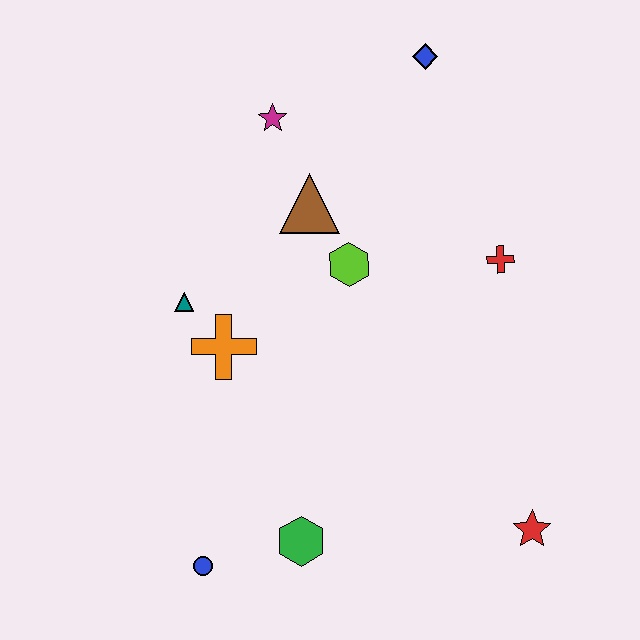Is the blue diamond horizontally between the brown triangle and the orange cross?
No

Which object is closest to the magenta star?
The brown triangle is closest to the magenta star.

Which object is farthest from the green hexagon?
The blue diamond is farthest from the green hexagon.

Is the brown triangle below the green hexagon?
No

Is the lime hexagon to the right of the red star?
No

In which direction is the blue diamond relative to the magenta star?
The blue diamond is to the right of the magenta star.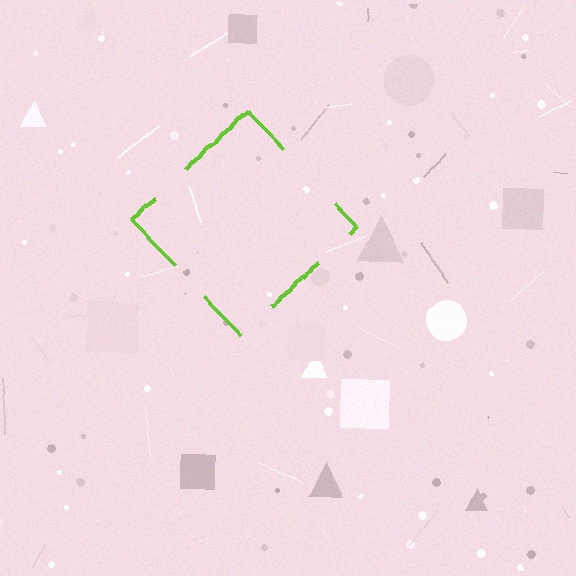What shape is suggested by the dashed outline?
The dashed outline suggests a diamond.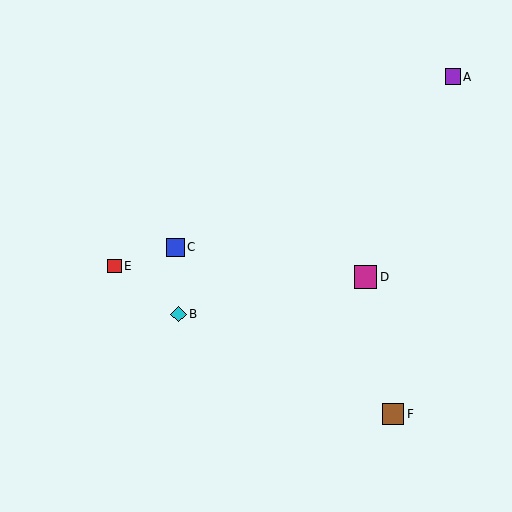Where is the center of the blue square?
The center of the blue square is at (175, 247).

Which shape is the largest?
The magenta square (labeled D) is the largest.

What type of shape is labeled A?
Shape A is a purple square.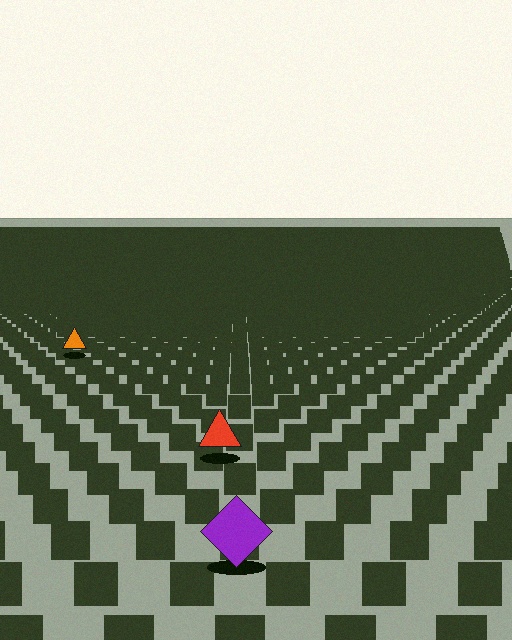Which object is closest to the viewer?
The purple diamond is closest. The texture marks near it are larger and more spread out.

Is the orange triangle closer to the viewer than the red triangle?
No. The red triangle is closer — you can tell from the texture gradient: the ground texture is coarser near it.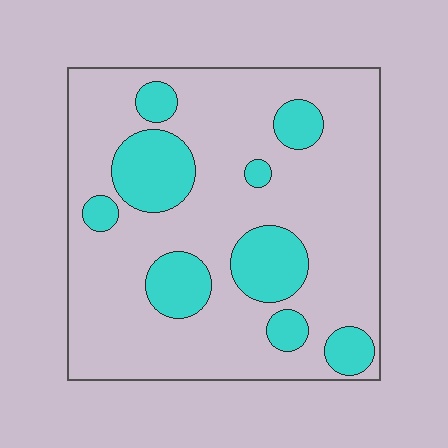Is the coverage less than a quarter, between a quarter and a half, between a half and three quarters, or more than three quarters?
Less than a quarter.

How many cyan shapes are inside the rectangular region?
9.